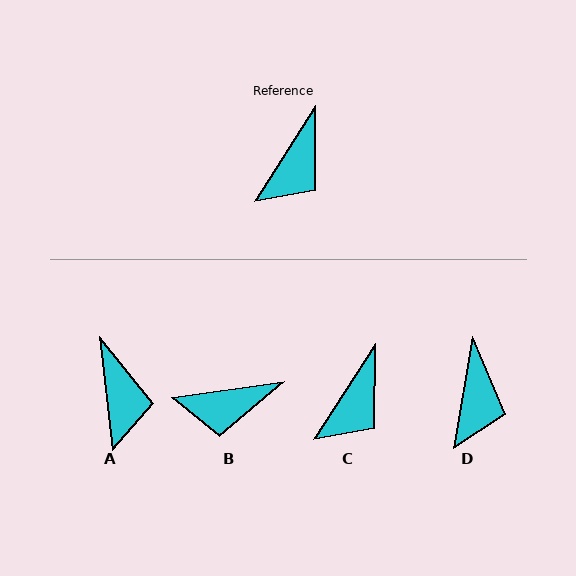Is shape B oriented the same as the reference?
No, it is off by about 49 degrees.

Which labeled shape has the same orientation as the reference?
C.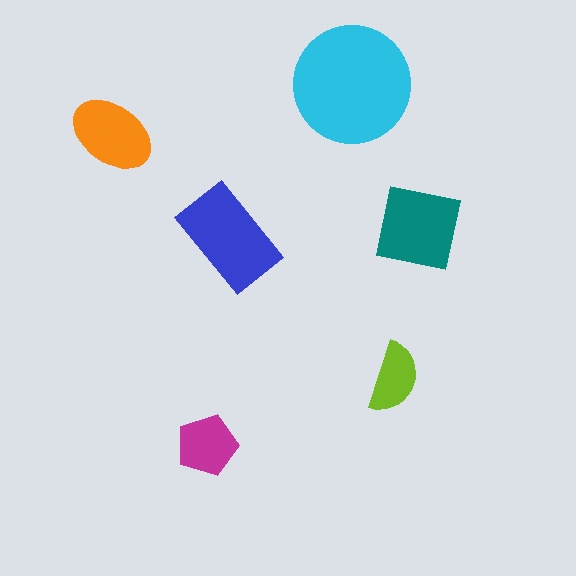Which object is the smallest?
The lime semicircle.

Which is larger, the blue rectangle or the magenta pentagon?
The blue rectangle.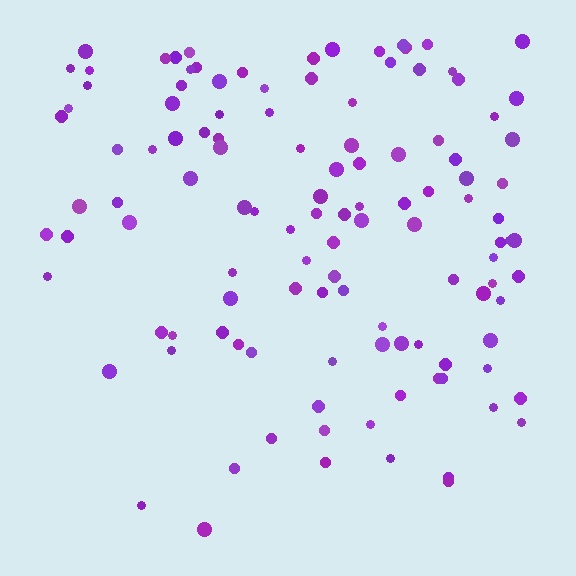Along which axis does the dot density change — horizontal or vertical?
Vertical.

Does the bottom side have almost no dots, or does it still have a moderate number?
Still a moderate number, just noticeably fewer than the top.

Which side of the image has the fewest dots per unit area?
The bottom.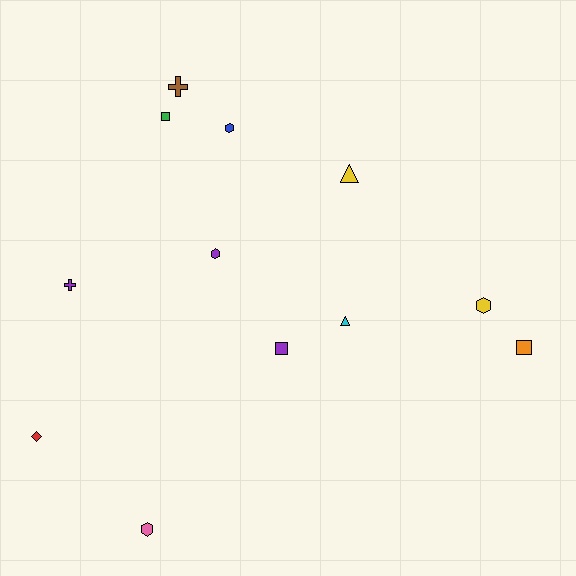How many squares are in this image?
There are 3 squares.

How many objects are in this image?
There are 12 objects.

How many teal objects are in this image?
There are no teal objects.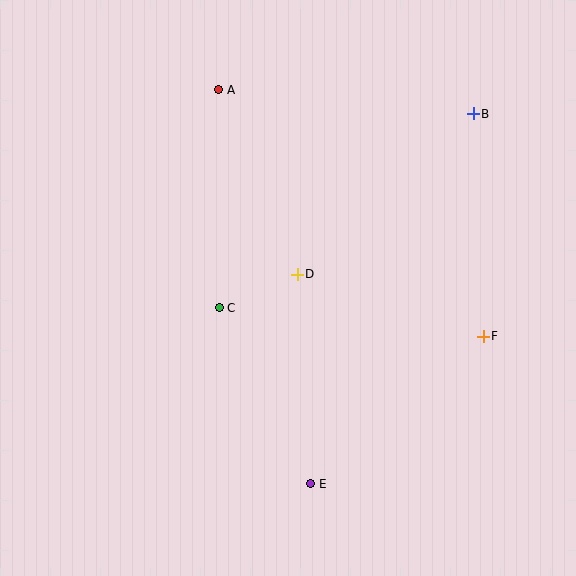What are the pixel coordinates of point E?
Point E is at (311, 484).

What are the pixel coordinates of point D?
Point D is at (297, 274).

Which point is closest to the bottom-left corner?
Point E is closest to the bottom-left corner.